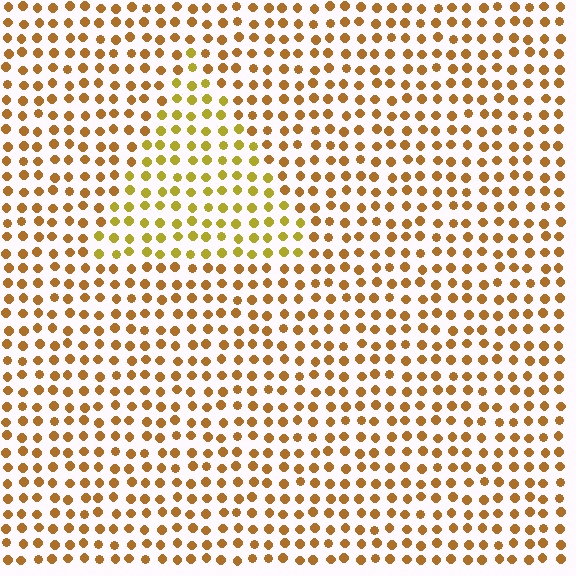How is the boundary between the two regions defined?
The boundary is defined purely by a slight shift in hue (about 26 degrees). Spacing, size, and orientation are identical on both sides.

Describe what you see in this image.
The image is filled with small brown elements in a uniform arrangement. A triangle-shaped region is visible where the elements are tinted to a slightly different hue, forming a subtle color boundary.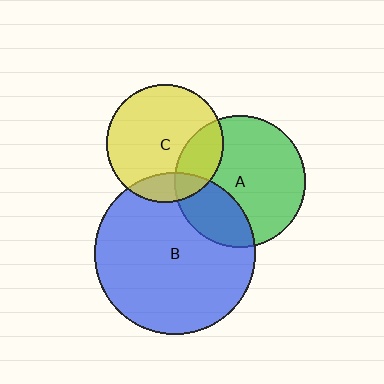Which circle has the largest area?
Circle B (blue).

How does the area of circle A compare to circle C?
Approximately 1.3 times.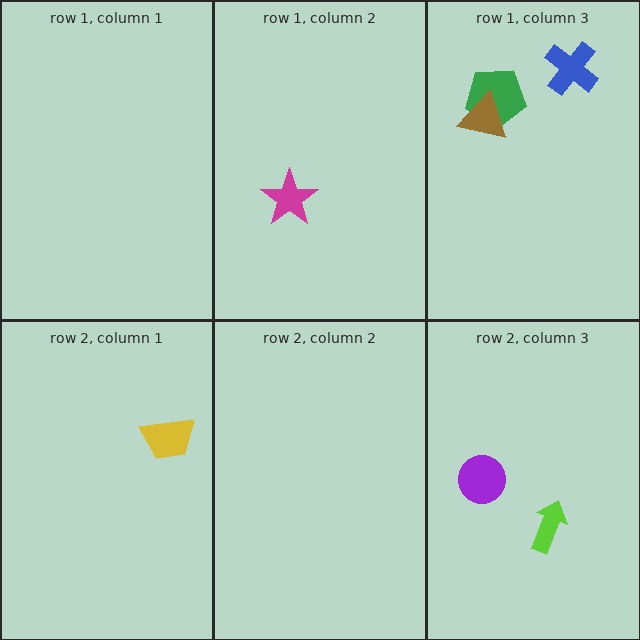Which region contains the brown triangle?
The row 1, column 3 region.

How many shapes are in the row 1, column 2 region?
1.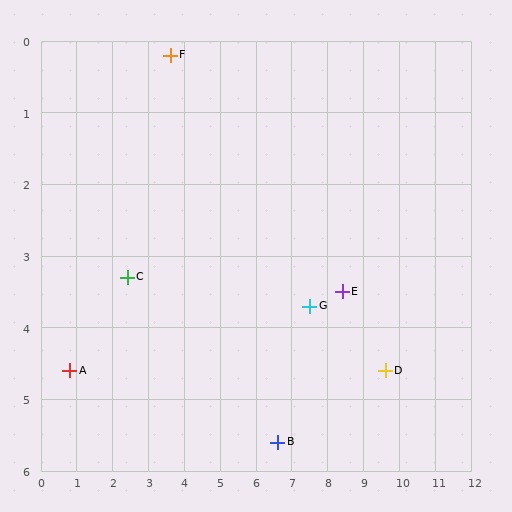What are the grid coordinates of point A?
Point A is at approximately (0.8, 4.6).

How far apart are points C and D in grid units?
Points C and D are about 7.3 grid units apart.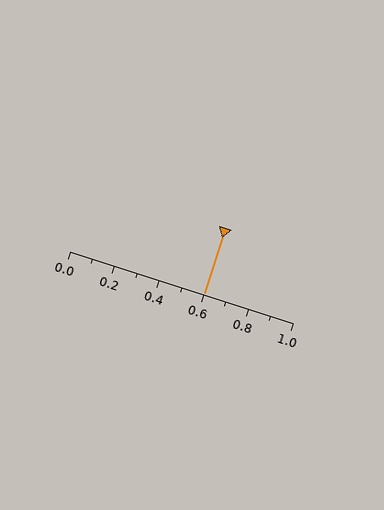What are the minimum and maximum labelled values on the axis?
The axis runs from 0.0 to 1.0.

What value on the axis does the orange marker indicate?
The marker indicates approximately 0.6.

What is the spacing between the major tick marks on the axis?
The major ticks are spaced 0.2 apart.